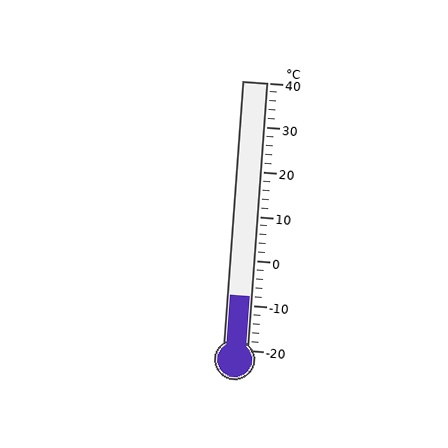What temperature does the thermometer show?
The thermometer shows approximately -8°C.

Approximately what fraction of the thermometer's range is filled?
The thermometer is filled to approximately 20% of its range.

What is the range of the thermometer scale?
The thermometer scale ranges from -20°C to 40°C.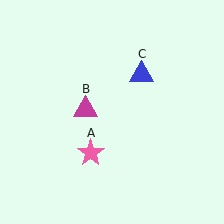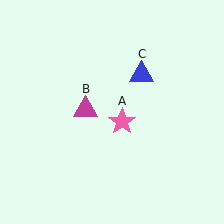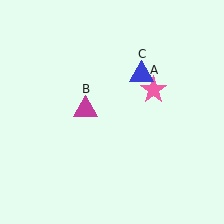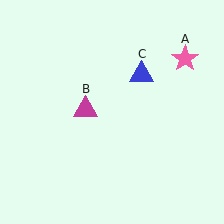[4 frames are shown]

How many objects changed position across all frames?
1 object changed position: pink star (object A).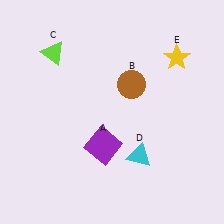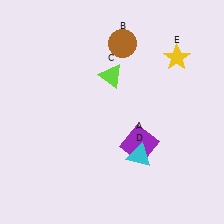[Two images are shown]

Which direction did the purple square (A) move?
The purple square (A) moved right.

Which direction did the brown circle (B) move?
The brown circle (B) moved up.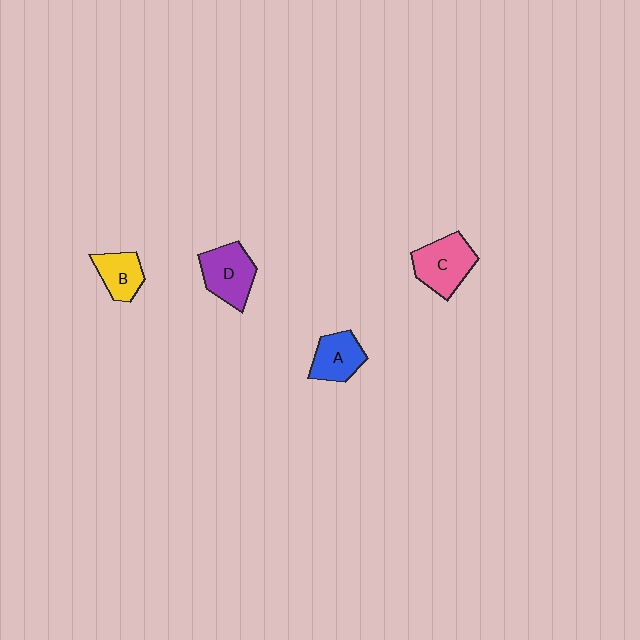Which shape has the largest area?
Shape C (pink).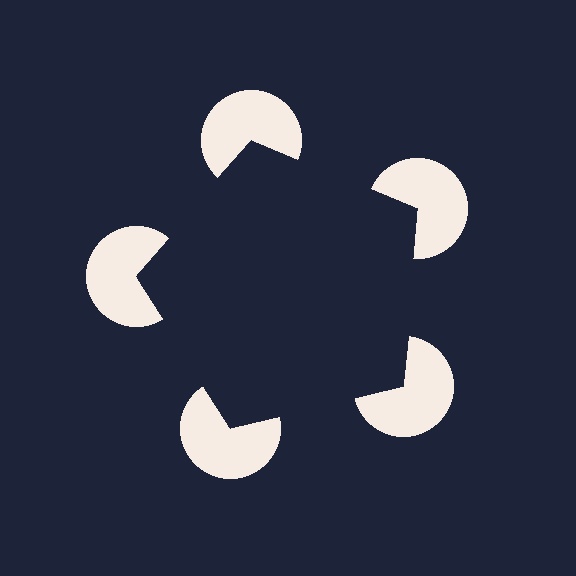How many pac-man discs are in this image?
There are 5 — one at each vertex of the illusory pentagon.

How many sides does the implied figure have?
5 sides.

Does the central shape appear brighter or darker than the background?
It typically appears slightly darker than the background, even though no actual brightness change is drawn.